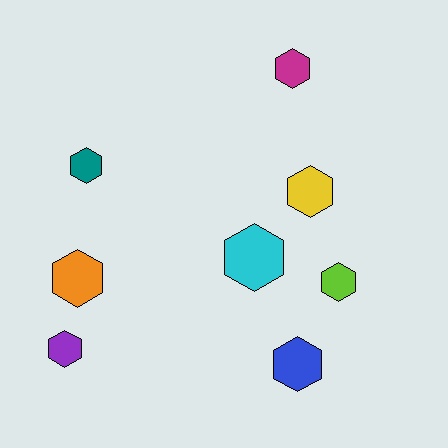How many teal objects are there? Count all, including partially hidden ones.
There is 1 teal object.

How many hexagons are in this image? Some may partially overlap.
There are 8 hexagons.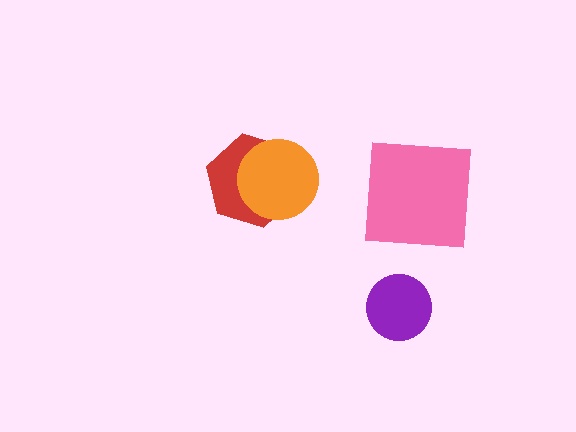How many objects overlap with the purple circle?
0 objects overlap with the purple circle.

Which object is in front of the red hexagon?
The orange circle is in front of the red hexagon.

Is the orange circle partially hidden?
No, no other shape covers it.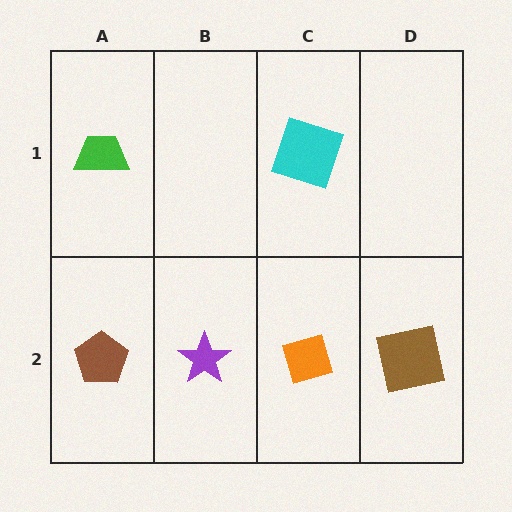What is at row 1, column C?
A cyan square.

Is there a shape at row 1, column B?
No, that cell is empty.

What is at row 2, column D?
A brown square.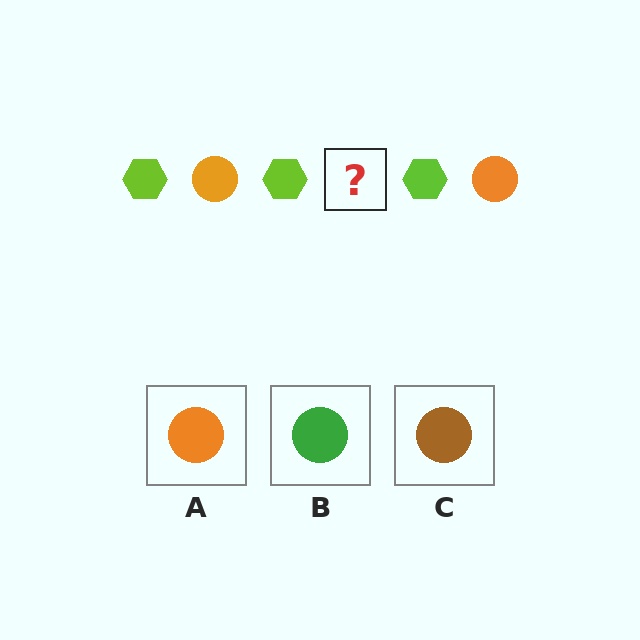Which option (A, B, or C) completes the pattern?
A.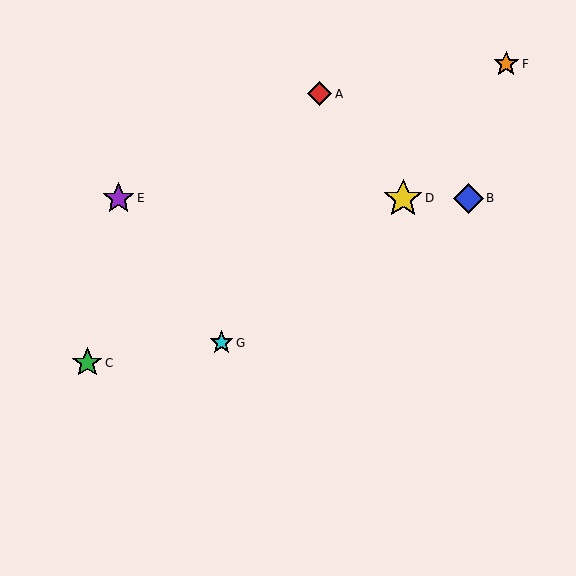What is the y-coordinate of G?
Object G is at y≈343.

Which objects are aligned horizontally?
Objects B, D, E are aligned horizontally.